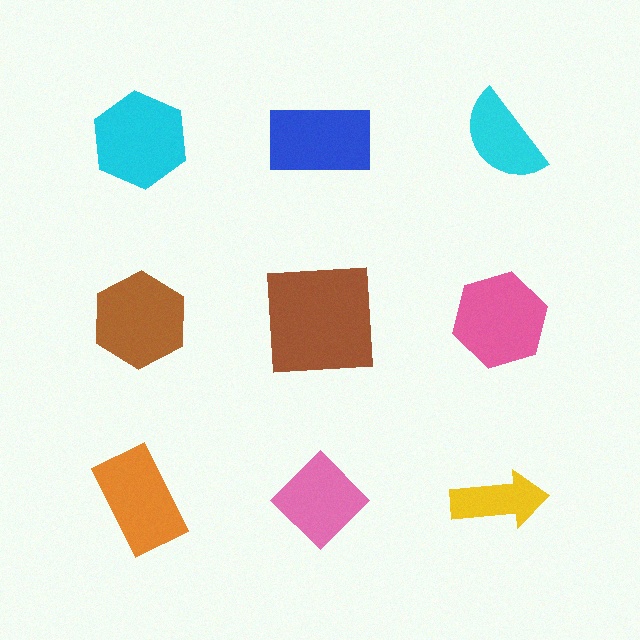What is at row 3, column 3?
A yellow arrow.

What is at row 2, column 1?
A brown hexagon.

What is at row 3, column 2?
A pink diamond.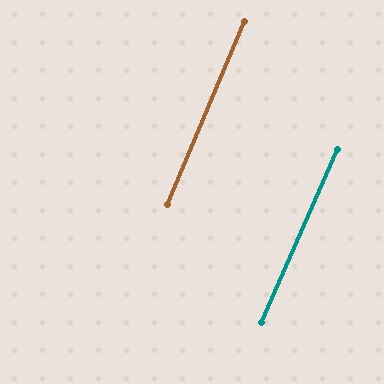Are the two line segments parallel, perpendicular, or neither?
Parallel — their directions differ by only 0.8°.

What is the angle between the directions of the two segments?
Approximately 1 degree.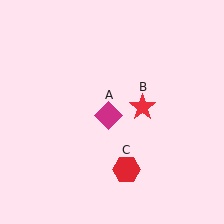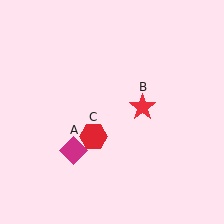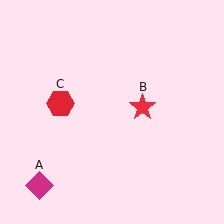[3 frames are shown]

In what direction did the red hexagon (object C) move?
The red hexagon (object C) moved up and to the left.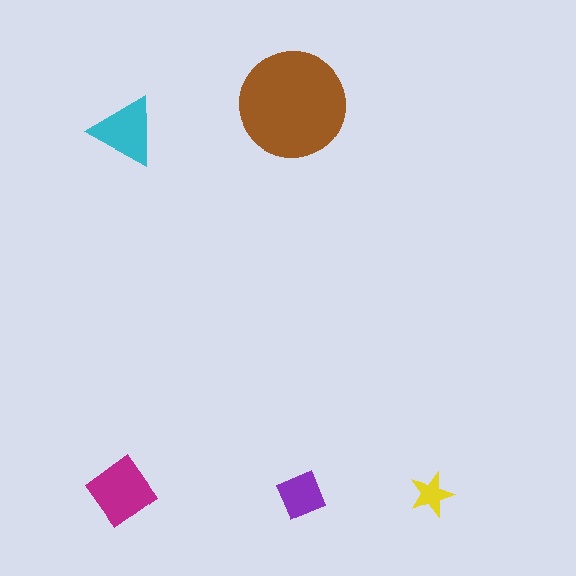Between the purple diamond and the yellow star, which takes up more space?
The purple diamond.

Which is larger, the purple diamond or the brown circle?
The brown circle.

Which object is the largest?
The brown circle.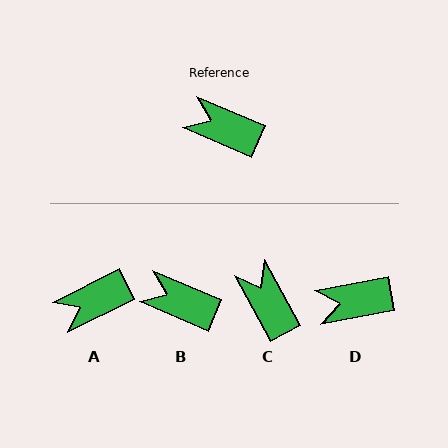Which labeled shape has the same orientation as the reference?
B.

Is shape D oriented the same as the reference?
No, it is off by about 34 degrees.